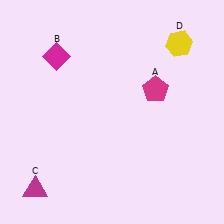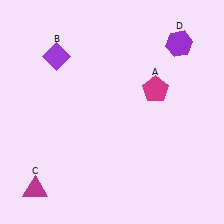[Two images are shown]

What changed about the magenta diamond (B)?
In Image 1, B is magenta. In Image 2, it changed to purple.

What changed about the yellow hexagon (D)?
In Image 1, D is yellow. In Image 2, it changed to purple.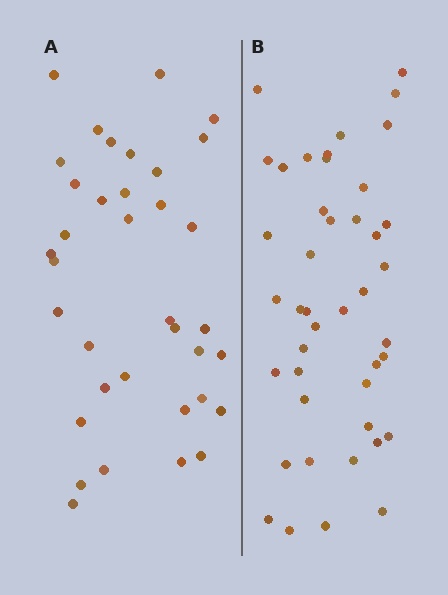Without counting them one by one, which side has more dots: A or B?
Region B (the right region) has more dots.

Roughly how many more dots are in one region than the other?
Region B has roughly 8 or so more dots than region A.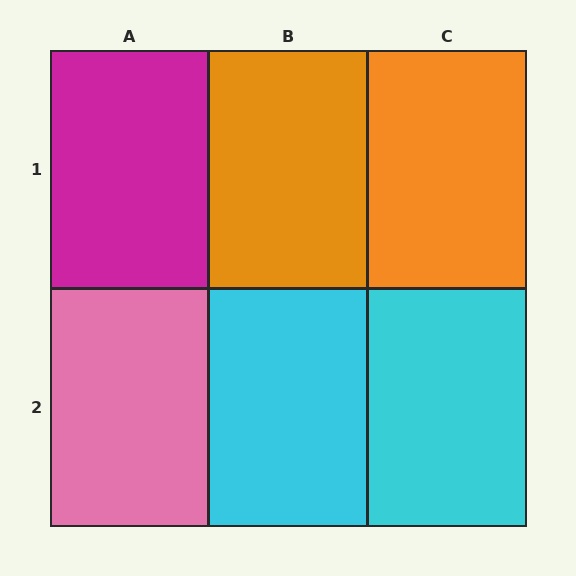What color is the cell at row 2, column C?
Cyan.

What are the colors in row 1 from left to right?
Magenta, orange, orange.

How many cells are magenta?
1 cell is magenta.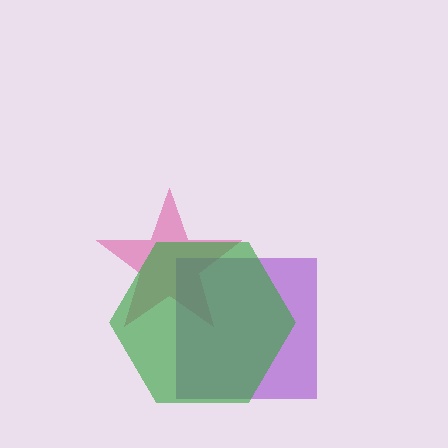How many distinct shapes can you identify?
There are 3 distinct shapes: a pink star, a purple square, a green hexagon.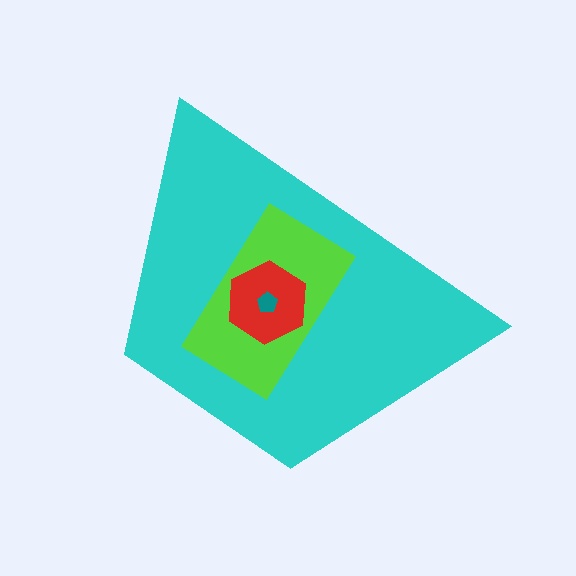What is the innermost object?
The teal pentagon.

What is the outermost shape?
The cyan trapezoid.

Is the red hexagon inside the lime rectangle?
Yes.